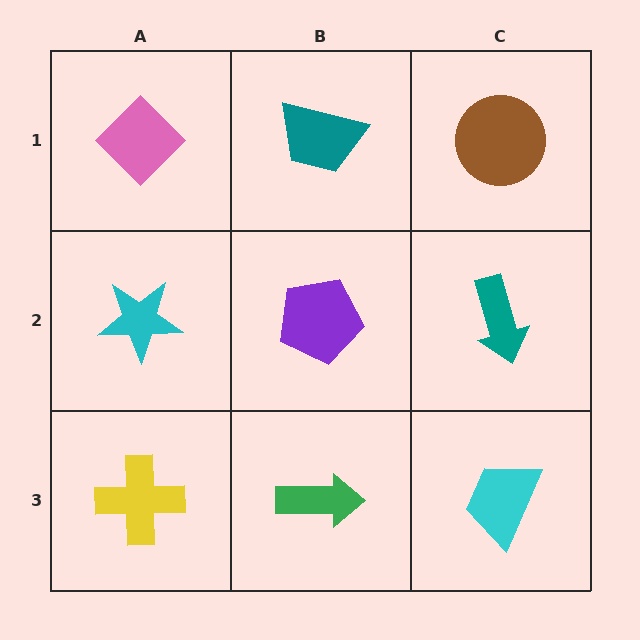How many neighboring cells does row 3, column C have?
2.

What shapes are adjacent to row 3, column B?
A purple pentagon (row 2, column B), a yellow cross (row 3, column A), a cyan trapezoid (row 3, column C).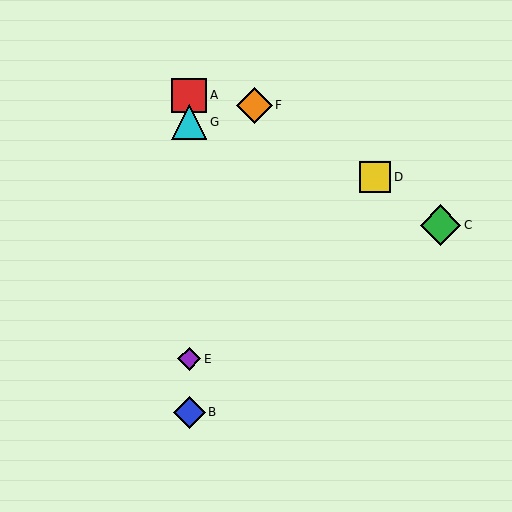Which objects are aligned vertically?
Objects A, B, E, G are aligned vertically.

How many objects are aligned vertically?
4 objects (A, B, E, G) are aligned vertically.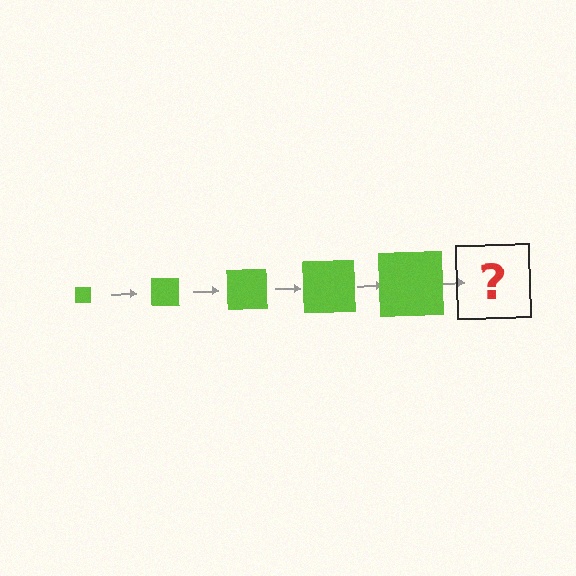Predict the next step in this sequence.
The next step is a lime square, larger than the previous one.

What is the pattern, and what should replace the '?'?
The pattern is that the square gets progressively larger each step. The '?' should be a lime square, larger than the previous one.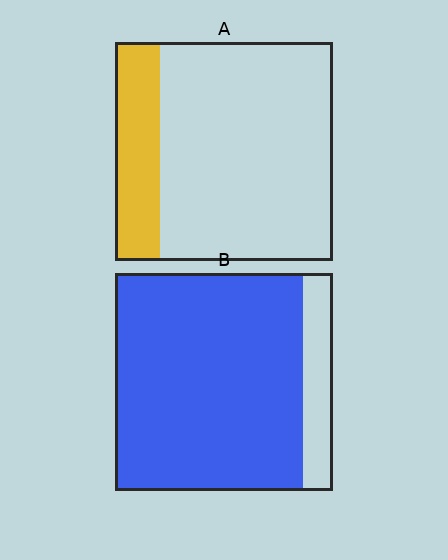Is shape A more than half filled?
No.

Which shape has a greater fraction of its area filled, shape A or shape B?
Shape B.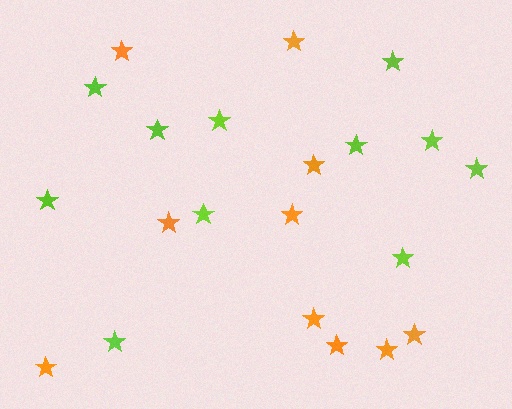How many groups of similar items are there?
There are 2 groups: one group of orange stars (10) and one group of lime stars (11).